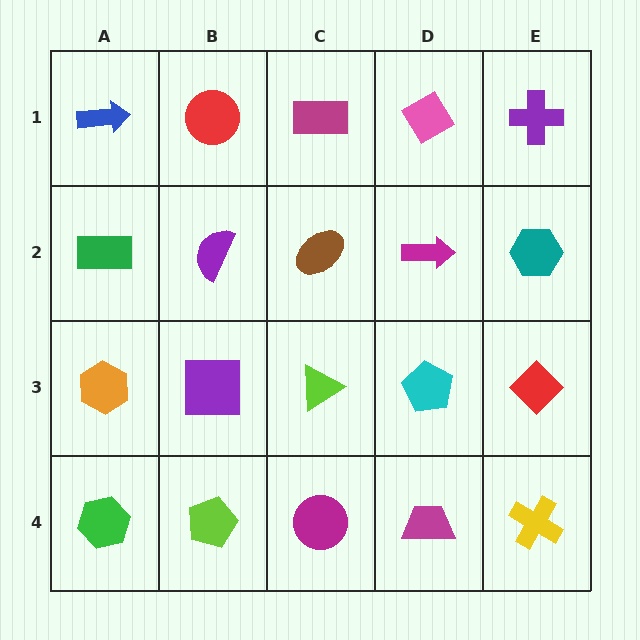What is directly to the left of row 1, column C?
A red circle.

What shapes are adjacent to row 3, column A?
A green rectangle (row 2, column A), a green hexagon (row 4, column A), a purple square (row 3, column B).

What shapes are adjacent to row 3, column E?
A teal hexagon (row 2, column E), a yellow cross (row 4, column E), a cyan pentagon (row 3, column D).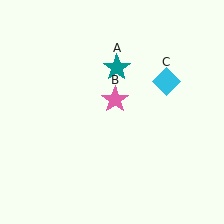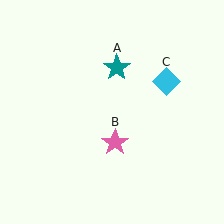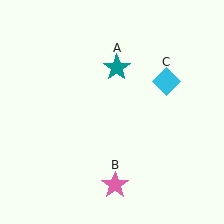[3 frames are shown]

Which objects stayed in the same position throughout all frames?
Teal star (object A) and cyan diamond (object C) remained stationary.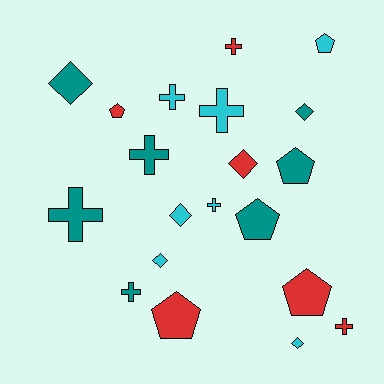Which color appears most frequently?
Teal, with 7 objects.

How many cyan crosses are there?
There are 3 cyan crosses.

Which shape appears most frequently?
Cross, with 8 objects.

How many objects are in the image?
There are 20 objects.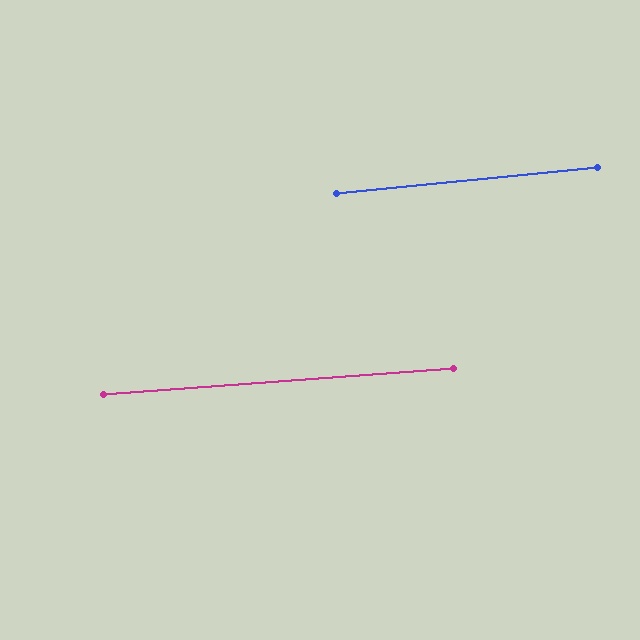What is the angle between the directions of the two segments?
Approximately 1 degree.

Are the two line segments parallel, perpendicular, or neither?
Parallel — their directions differ by only 1.4°.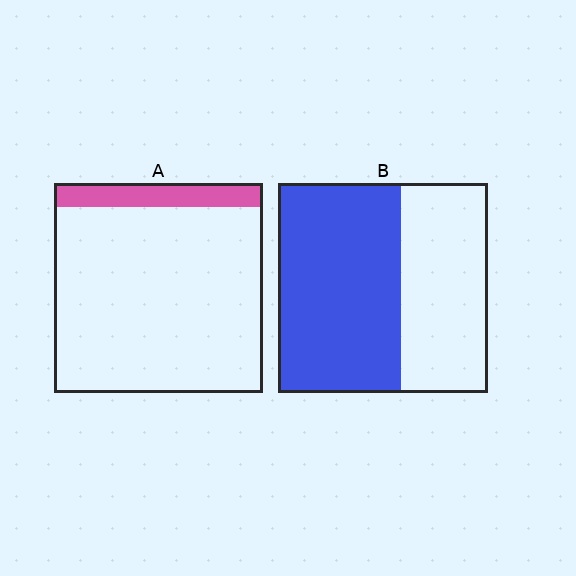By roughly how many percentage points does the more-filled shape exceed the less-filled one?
By roughly 45 percentage points (B over A).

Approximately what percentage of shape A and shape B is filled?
A is approximately 10% and B is approximately 60%.